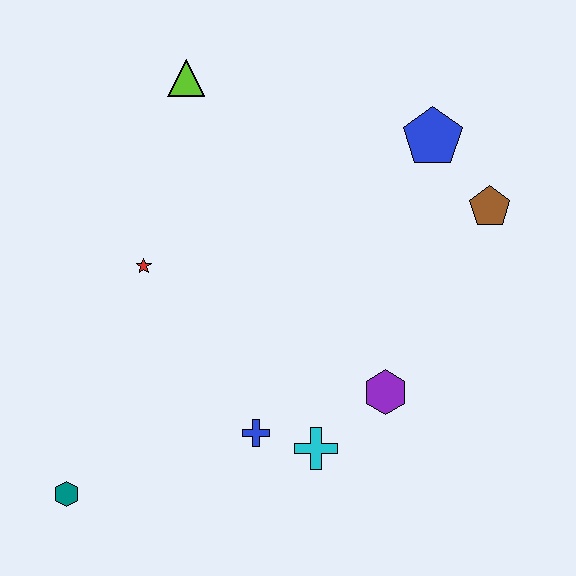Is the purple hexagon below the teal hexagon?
No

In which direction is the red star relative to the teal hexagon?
The red star is above the teal hexagon.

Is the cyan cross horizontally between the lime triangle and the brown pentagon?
Yes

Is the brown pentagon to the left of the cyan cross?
No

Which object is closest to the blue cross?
The cyan cross is closest to the blue cross.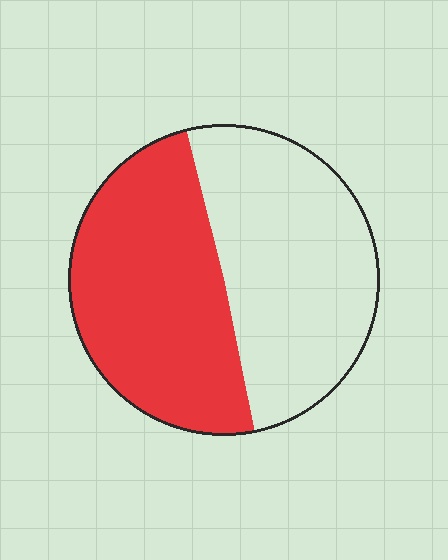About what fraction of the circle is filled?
About one half (1/2).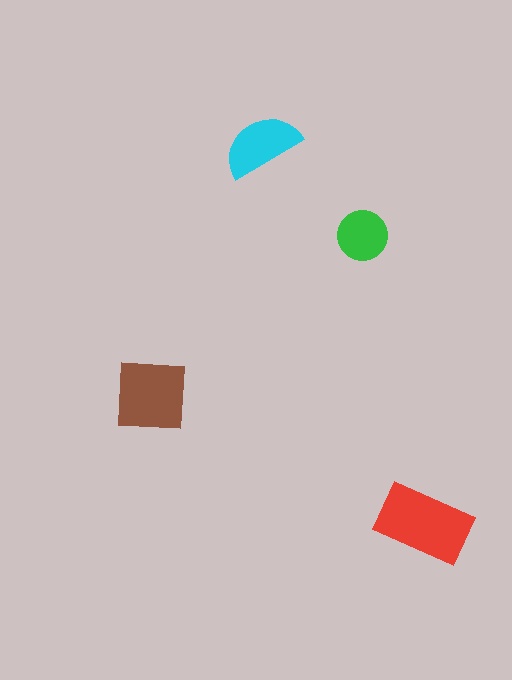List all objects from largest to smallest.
The red rectangle, the brown square, the cyan semicircle, the green circle.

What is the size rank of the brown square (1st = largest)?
2nd.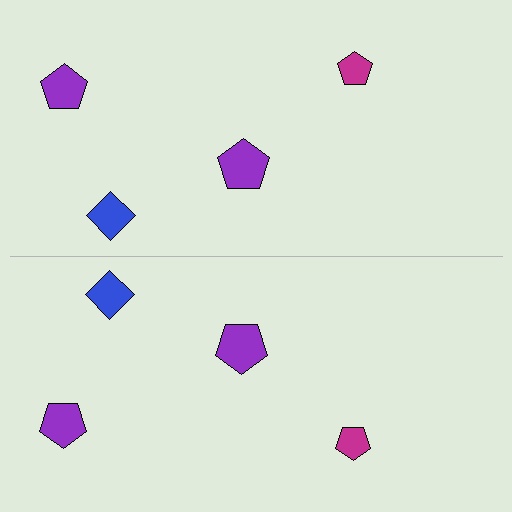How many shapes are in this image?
There are 8 shapes in this image.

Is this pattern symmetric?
Yes, this pattern has bilateral (reflection) symmetry.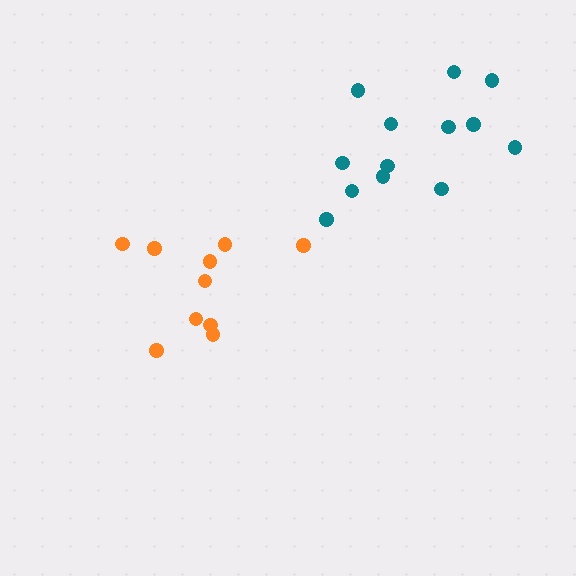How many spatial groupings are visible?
There are 2 spatial groupings.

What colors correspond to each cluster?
The clusters are colored: orange, teal.